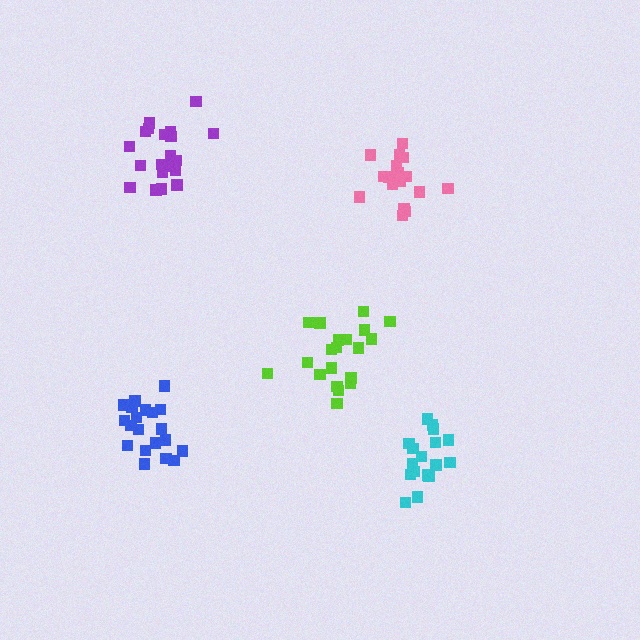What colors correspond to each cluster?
The clusters are colored: purple, blue, lime, pink, cyan.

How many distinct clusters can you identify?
There are 5 distinct clusters.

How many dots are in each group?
Group 1: 20 dots, Group 2: 20 dots, Group 3: 20 dots, Group 4: 20 dots, Group 5: 17 dots (97 total).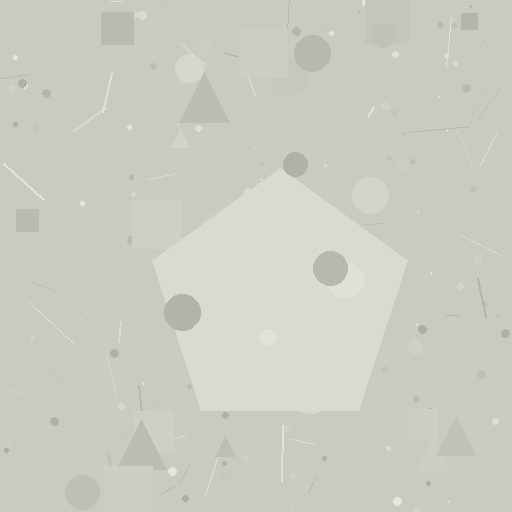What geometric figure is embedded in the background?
A pentagon is embedded in the background.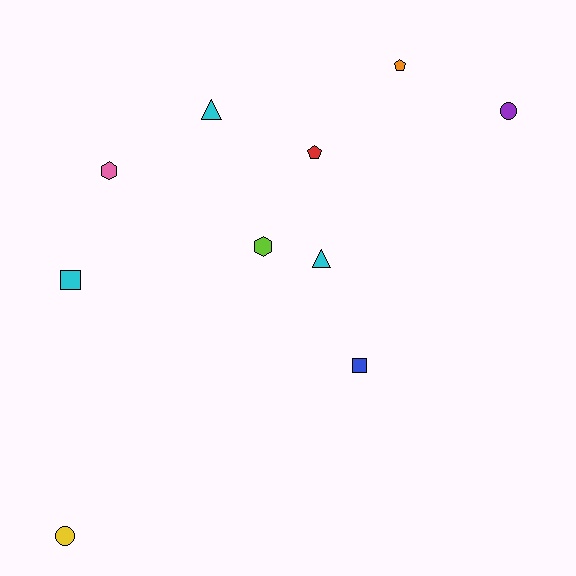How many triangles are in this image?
There are 2 triangles.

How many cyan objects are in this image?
There are 3 cyan objects.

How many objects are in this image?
There are 10 objects.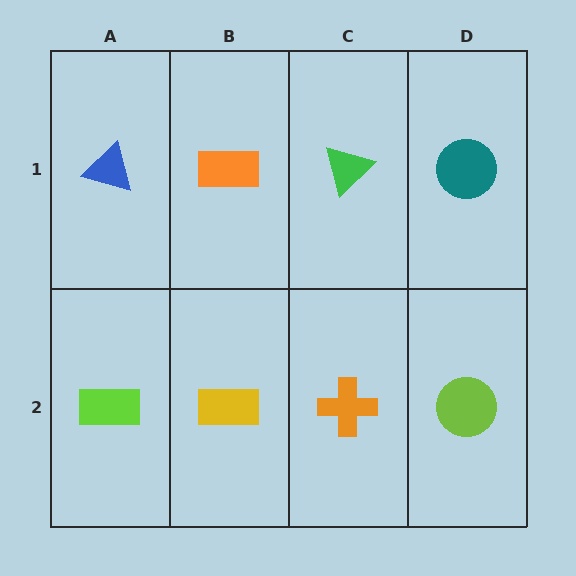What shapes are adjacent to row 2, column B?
An orange rectangle (row 1, column B), a lime rectangle (row 2, column A), an orange cross (row 2, column C).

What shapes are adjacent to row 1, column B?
A yellow rectangle (row 2, column B), a blue triangle (row 1, column A), a green triangle (row 1, column C).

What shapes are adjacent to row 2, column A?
A blue triangle (row 1, column A), a yellow rectangle (row 2, column B).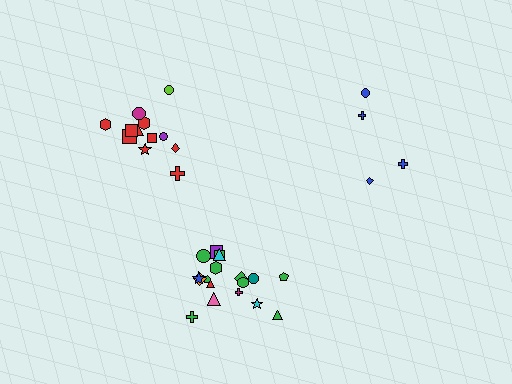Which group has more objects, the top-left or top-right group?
The top-left group.